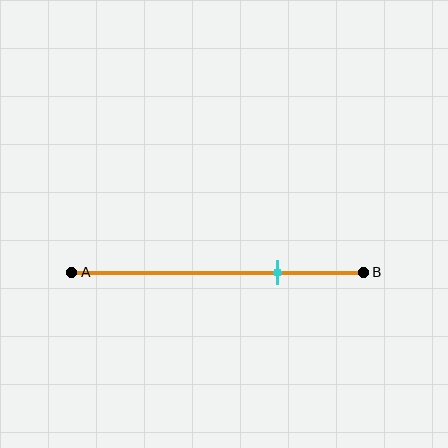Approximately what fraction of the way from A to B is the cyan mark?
The cyan mark is approximately 70% of the way from A to B.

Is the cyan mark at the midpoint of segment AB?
No, the mark is at about 70% from A, not at the 50% midpoint.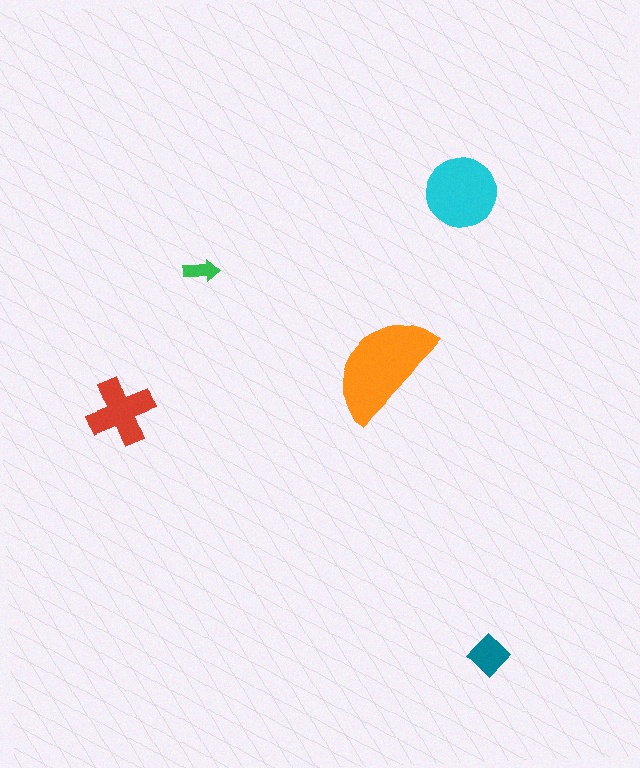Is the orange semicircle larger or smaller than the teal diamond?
Larger.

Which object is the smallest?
The green arrow.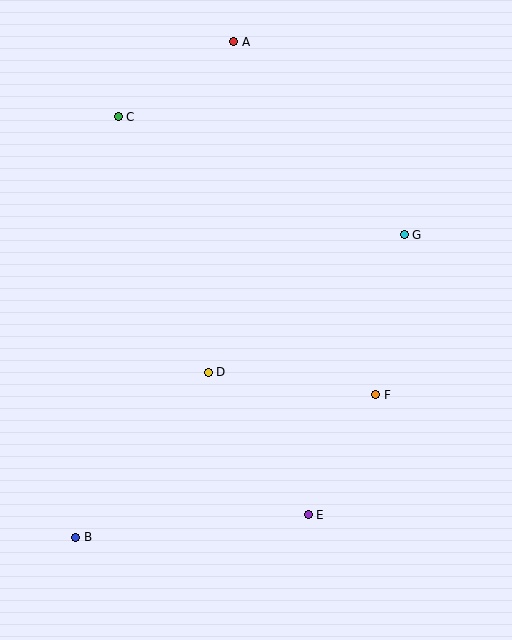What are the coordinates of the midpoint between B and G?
The midpoint between B and G is at (240, 386).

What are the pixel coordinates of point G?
Point G is at (404, 235).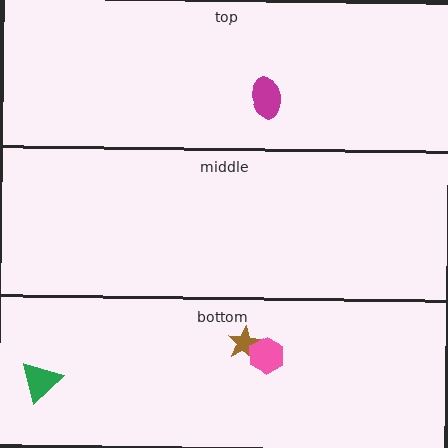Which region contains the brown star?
The bottom region.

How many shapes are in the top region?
1.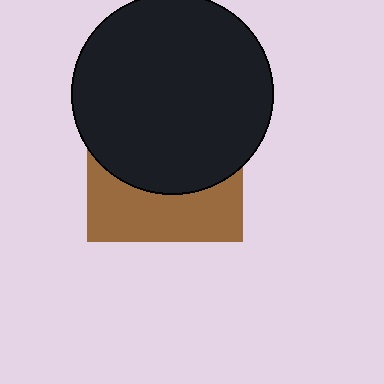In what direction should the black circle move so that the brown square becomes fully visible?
The black circle should move up. That is the shortest direction to clear the overlap and leave the brown square fully visible.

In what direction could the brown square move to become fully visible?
The brown square could move down. That would shift it out from behind the black circle entirely.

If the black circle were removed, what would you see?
You would see the complete brown square.